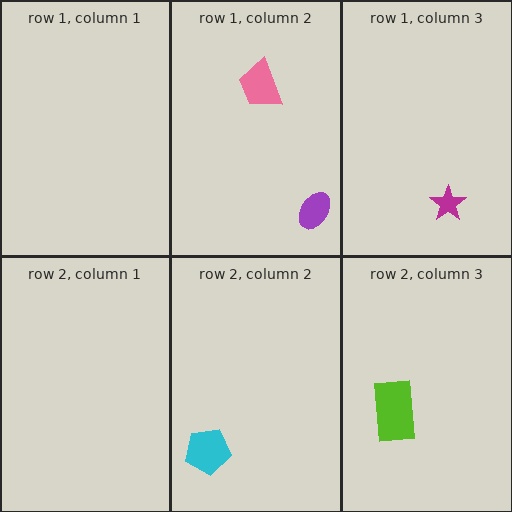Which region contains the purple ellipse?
The row 1, column 2 region.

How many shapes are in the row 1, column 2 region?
2.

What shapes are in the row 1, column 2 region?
The purple ellipse, the pink trapezoid.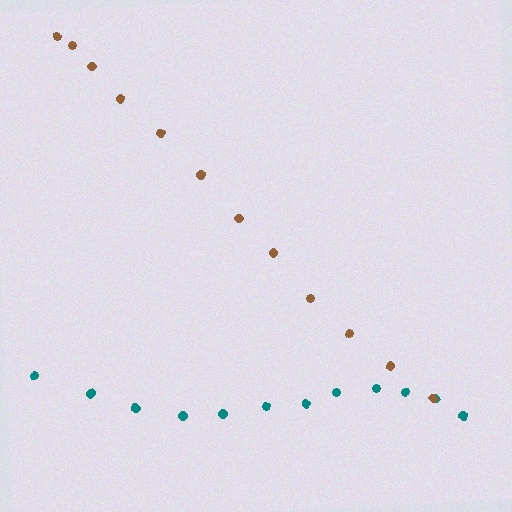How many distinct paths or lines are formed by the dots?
There are 2 distinct paths.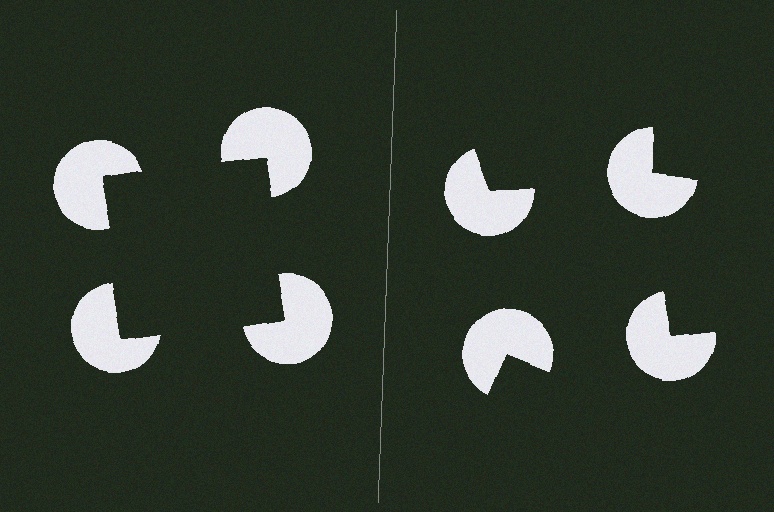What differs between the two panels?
The pac-man discs are positioned identically on both sides; only the wedge orientations differ. On the left they align to a square; on the right they are misaligned.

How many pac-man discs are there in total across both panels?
8 — 4 on each side.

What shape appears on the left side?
An illusory square.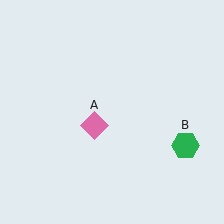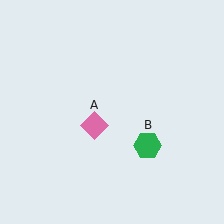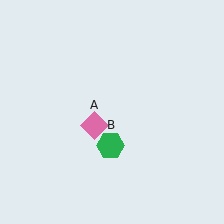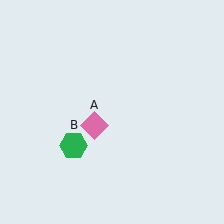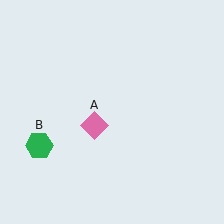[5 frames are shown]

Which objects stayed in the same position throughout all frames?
Pink diamond (object A) remained stationary.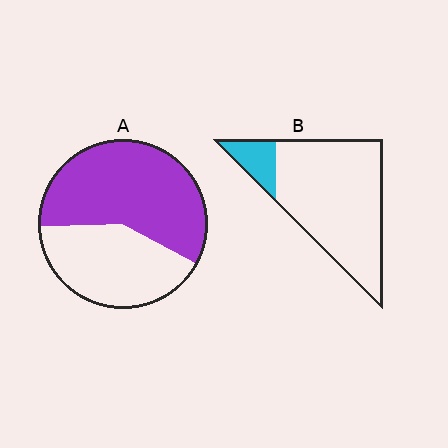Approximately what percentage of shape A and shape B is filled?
A is approximately 60% and B is approximately 15%.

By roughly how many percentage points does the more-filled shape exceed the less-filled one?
By roughly 45 percentage points (A over B).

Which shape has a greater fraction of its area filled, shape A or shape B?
Shape A.